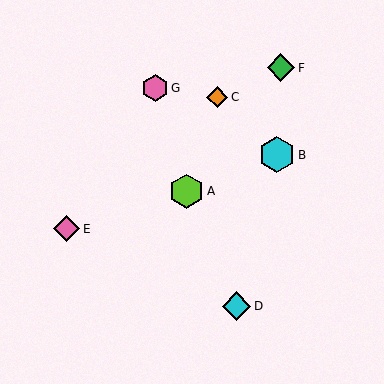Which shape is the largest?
The cyan hexagon (labeled B) is the largest.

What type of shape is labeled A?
Shape A is a lime hexagon.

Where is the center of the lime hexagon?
The center of the lime hexagon is at (186, 191).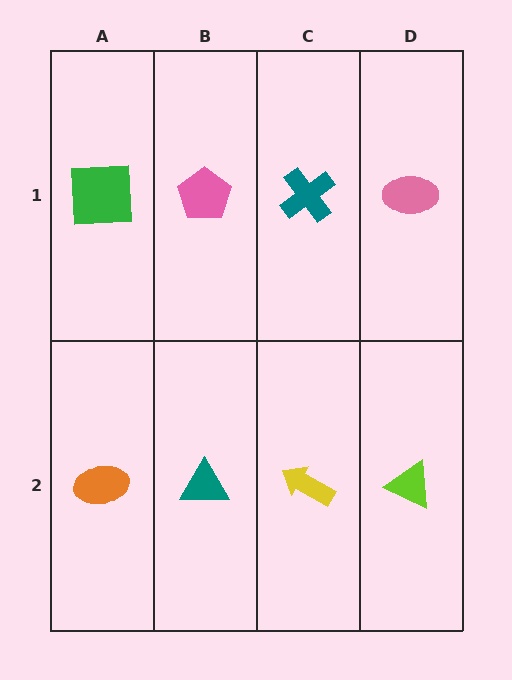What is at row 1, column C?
A teal cross.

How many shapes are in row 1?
4 shapes.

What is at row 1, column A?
A green square.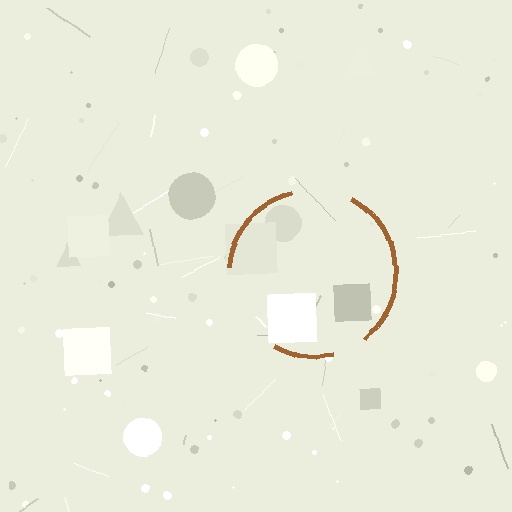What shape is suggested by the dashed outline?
The dashed outline suggests a circle.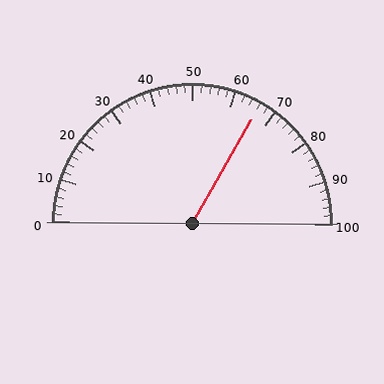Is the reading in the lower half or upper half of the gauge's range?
The reading is in the upper half of the range (0 to 100).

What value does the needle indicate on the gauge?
The needle indicates approximately 66.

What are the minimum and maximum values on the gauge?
The gauge ranges from 0 to 100.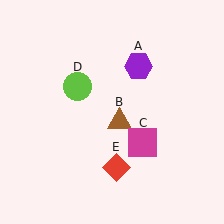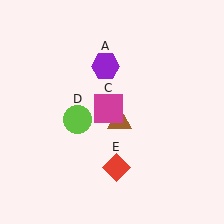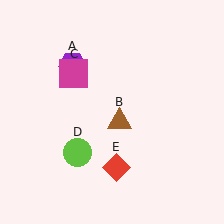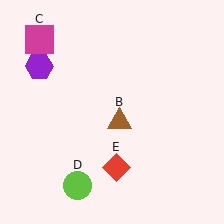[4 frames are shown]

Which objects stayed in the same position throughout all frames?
Brown triangle (object B) and red diamond (object E) remained stationary.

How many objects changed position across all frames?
3 objects changed position: purple hexagon (object A), magenta square (object C), lime circle (object D).